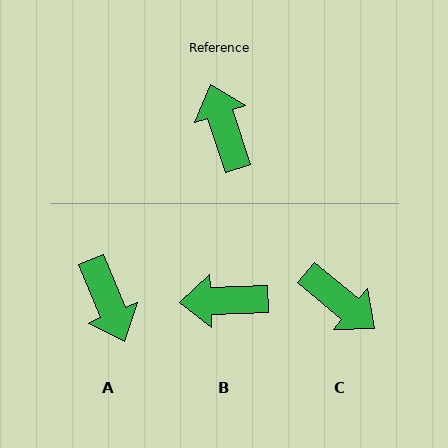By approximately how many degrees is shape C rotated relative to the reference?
Approximately 148 degrees clockwise.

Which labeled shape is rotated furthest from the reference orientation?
A, about 176 degrees away.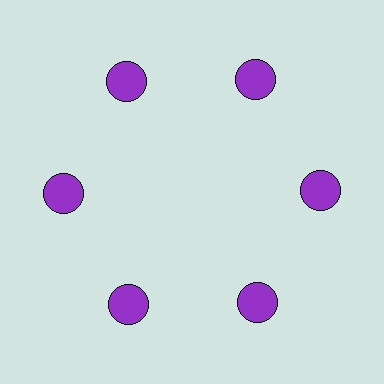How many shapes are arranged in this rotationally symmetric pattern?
There are 6 shapes, arranged in 6 groups of 1.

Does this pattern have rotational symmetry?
Yes, this pattern has 6-fold rotational symmetry. It looks the same after rotating 60 degrees around the center.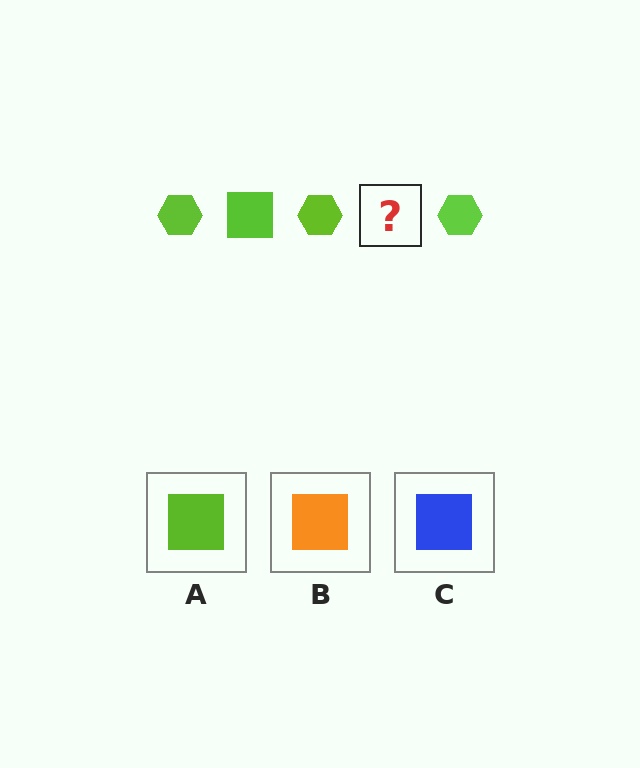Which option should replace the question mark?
Option A.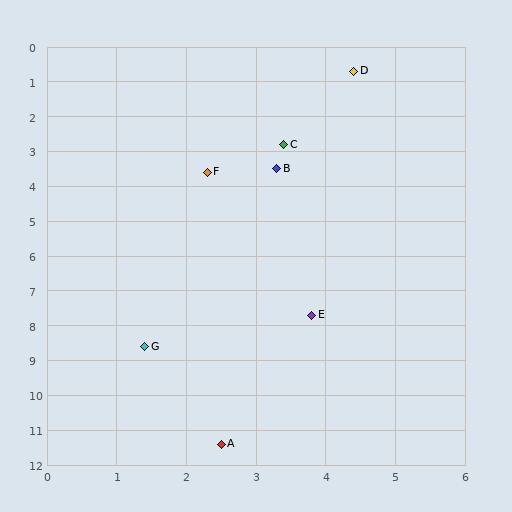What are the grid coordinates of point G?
Point G is at approximately (1.4, 8.6).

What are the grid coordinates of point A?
Point A is at approximately (2.5, 11.4).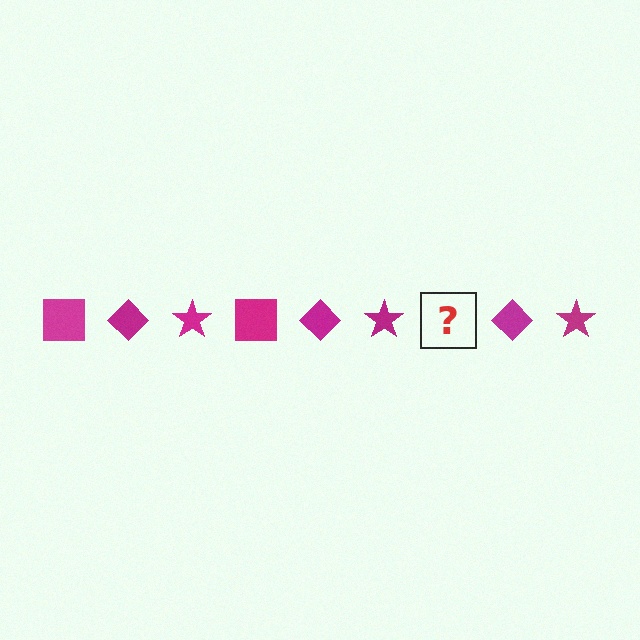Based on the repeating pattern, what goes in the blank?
The blank should be a magenta square.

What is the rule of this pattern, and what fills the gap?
The rule is that the pattern cycles through square, diamond, star shapes in magenta. The gap should be filled with a magenta square.